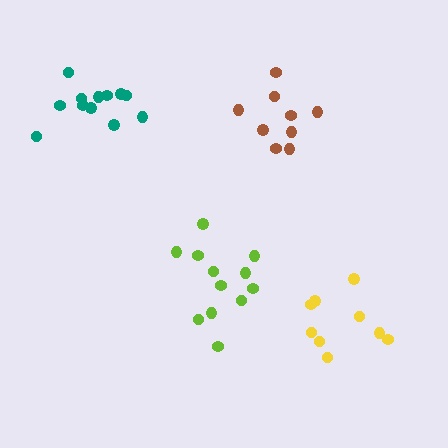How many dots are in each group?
Group 1: 9 dots, Group 2: 12 dots, Group 3: 9 dots, Group 4: 12 dots (42 total).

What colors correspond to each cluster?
The clusters are colored: yellow, lime, brown, teal.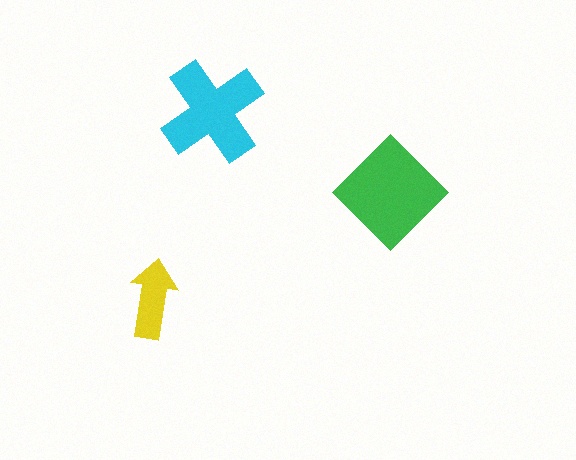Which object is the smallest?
The yellow arrow.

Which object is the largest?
The green diamond.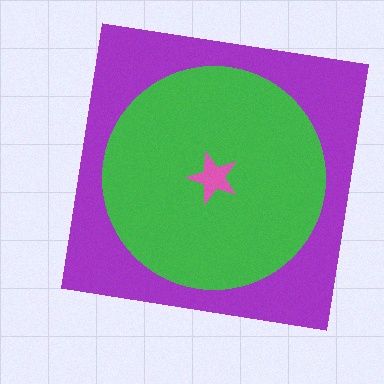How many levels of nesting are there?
3.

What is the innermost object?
The pink star.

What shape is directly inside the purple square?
The green circle.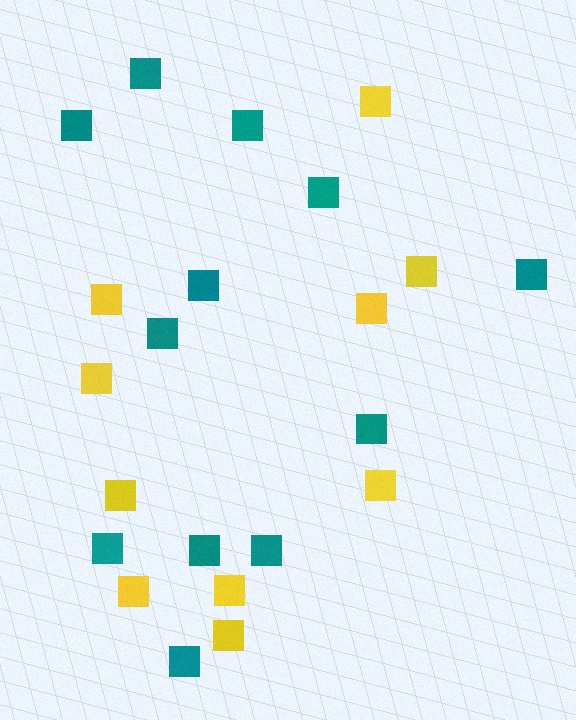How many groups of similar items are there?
There are 2 groups: one group of teal squares (12) and one group of yellow squares (10).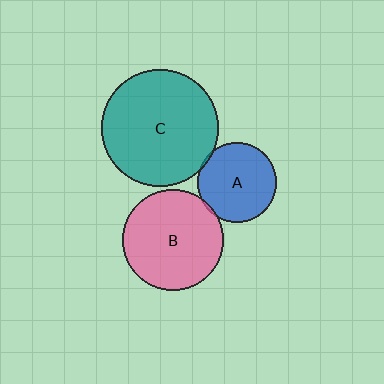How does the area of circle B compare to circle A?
Approximately 1.6 times.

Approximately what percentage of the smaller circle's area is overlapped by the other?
Approximately 5%.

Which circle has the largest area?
Circle C (teal).